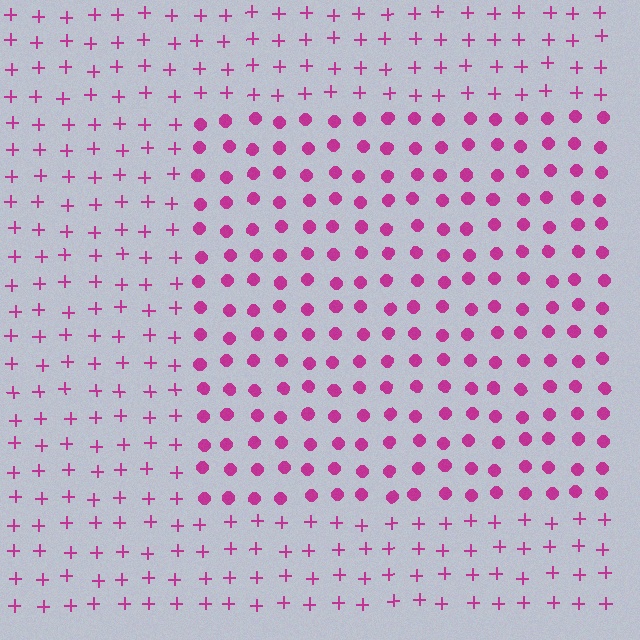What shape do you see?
I see a rectangle.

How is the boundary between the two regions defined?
The boundary is defined by a change in element shape: circles inside vs. plus signs outside. All elements share the same color and spacing.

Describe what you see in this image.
The image is filled with small magenta elements arranged in a uniform grid. A rectangle-shaped region contains circles, while the surrounding area contains plus signs. The boundary is defined purely by the change in element shape.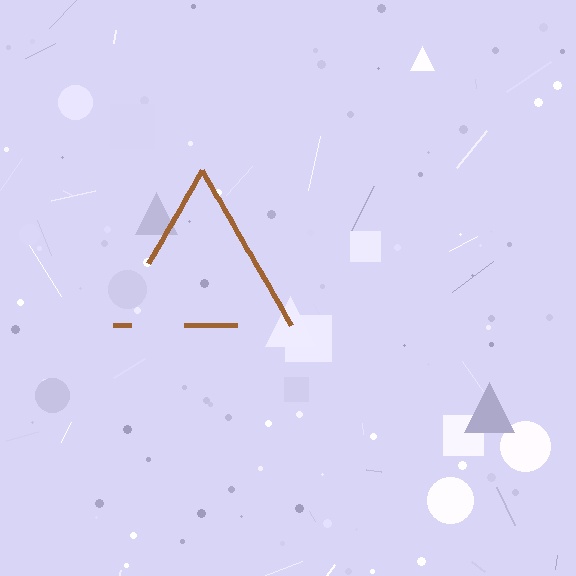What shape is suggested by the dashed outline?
The dashed outline suggests a triangle.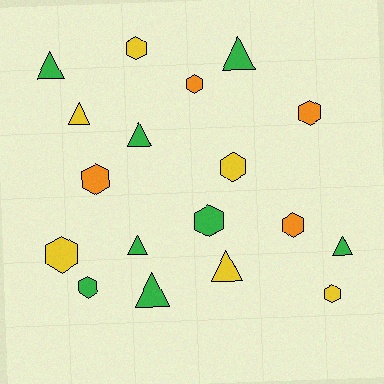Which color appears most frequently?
Green, with 8 objects.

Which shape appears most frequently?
Hexagon, with 10 objects.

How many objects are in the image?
There are 18 objects.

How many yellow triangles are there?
There are 2 yellow triangles.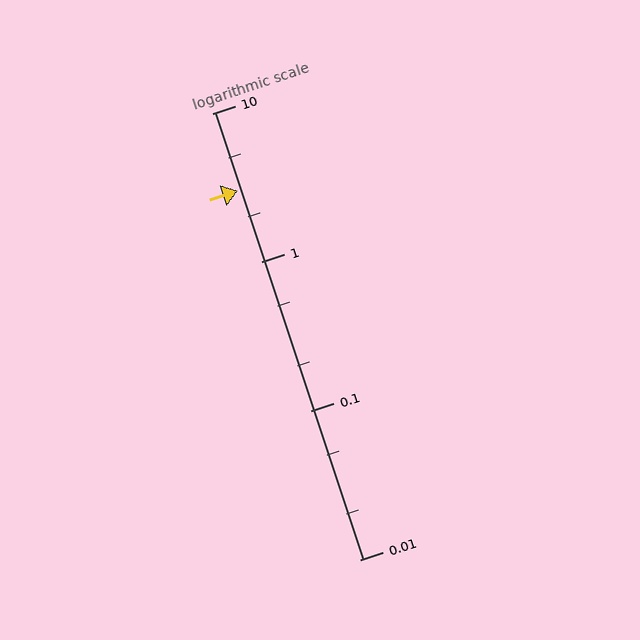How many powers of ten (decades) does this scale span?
The scale spans 3 decades, from 0.01 to 10.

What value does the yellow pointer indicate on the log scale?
The pointer indicates approximately 3.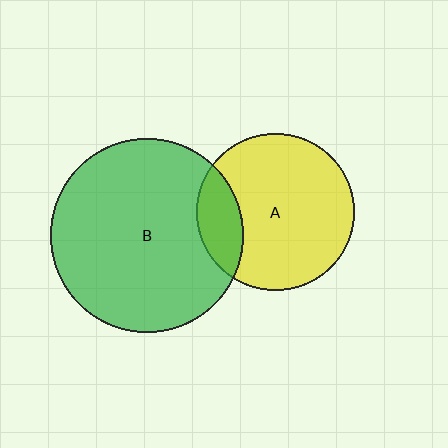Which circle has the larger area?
Circle B (green).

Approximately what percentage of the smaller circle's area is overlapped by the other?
Approximately 20%.